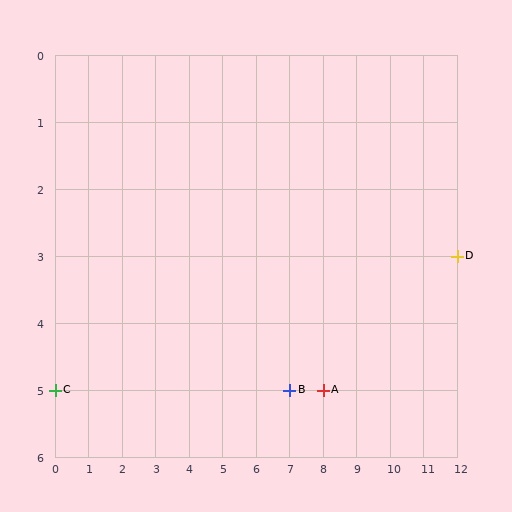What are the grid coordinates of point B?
Point B is at grid coordinates (7, 5).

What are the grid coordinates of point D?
Point D is at grid coordinates (12, 3).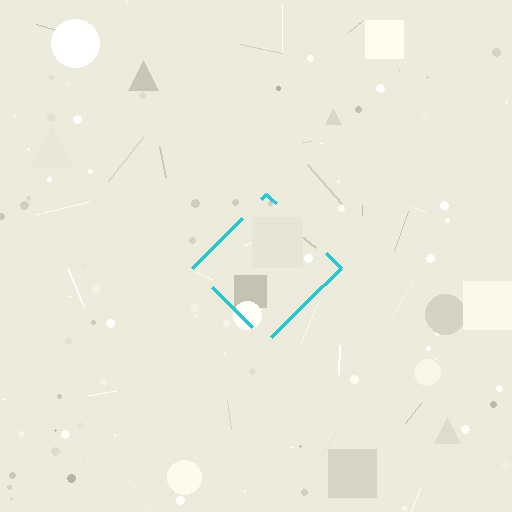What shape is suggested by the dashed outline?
The dashed outline suggests a diamond.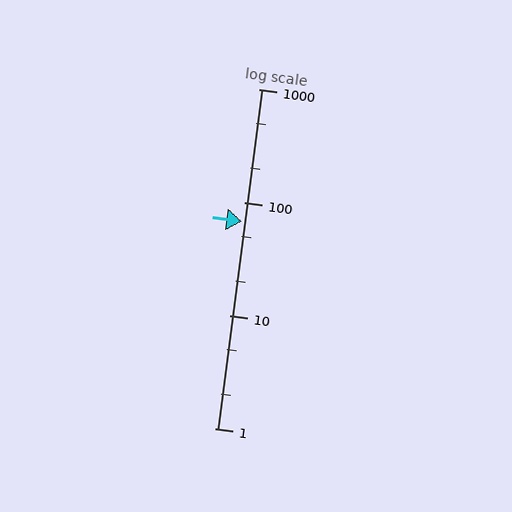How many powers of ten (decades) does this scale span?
The scale spans 3 decades, from 1 to 1000.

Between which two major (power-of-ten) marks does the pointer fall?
The pointer is between 10 and 100.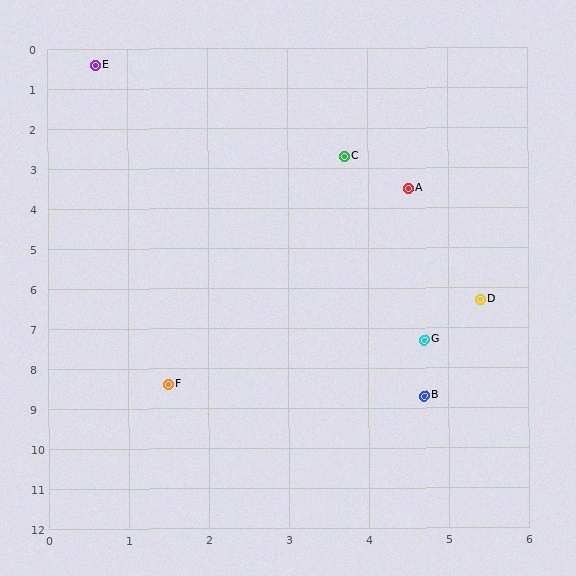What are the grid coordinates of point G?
Point G is at approximately (4.7, 7.3).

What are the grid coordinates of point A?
Point A is at approximately (4.5, 3.5).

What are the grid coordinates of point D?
Point D is at approximately (5.4, 6.3).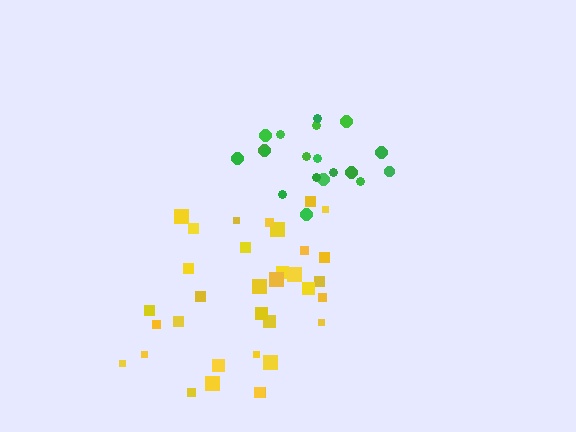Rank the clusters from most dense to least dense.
green, yellow.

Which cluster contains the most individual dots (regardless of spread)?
Yellow (34).